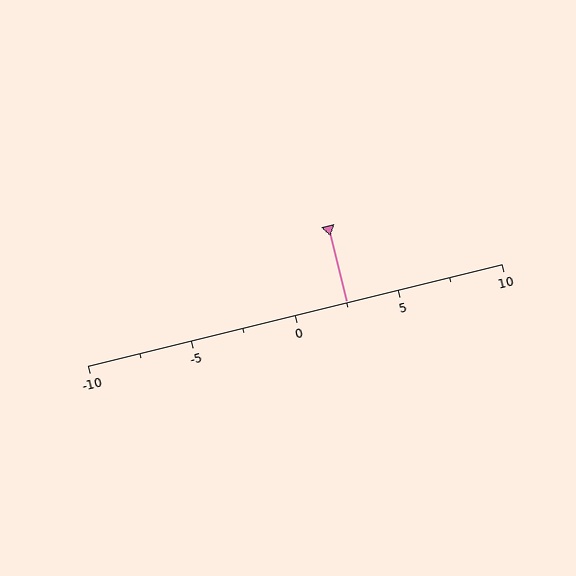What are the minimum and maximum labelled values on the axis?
The axis runs from -10 to 10.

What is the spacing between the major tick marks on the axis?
The major ticks are spaced 5 apart.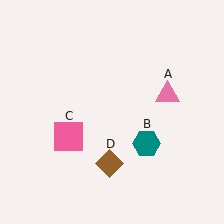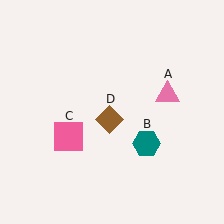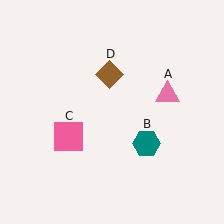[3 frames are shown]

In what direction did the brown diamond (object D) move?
The brown diamond (object D) moved up.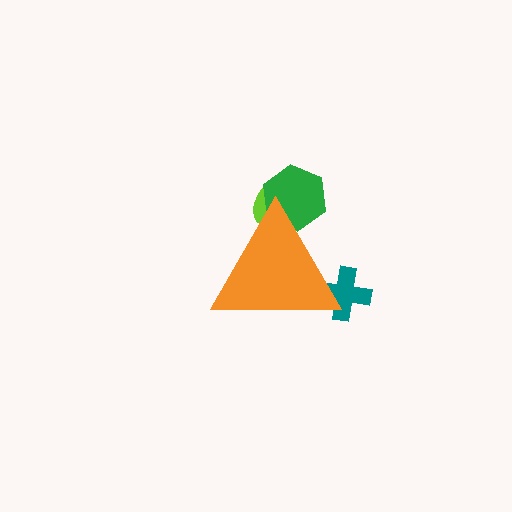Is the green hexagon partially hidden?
Yes, the green hexagon is partially hidden behind the orange triangle.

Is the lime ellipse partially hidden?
Yes, the lime ellipse is partially hidden behind the orange triangle.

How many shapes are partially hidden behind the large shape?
3 shapes are partially hidden.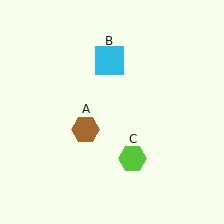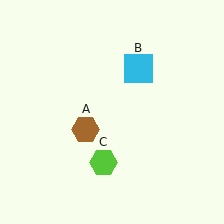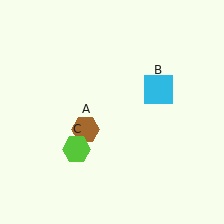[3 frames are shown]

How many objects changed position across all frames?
2 objects changed position: cyan square (object B), lime hexagon (object C).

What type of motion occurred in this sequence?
The cyan square (object B), lime hexagon (object C) rotated clockwise around the center of the scene.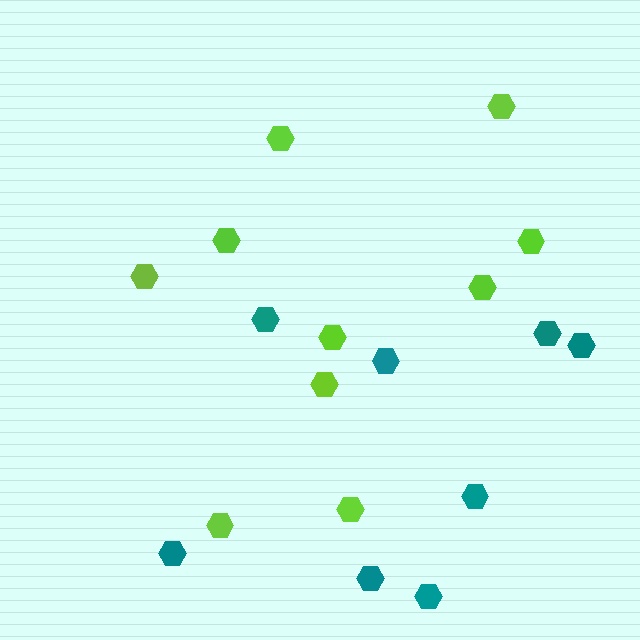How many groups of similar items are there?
There are 2 groups: one group of lime hexagons (10) and one group of teal hexagons (8).